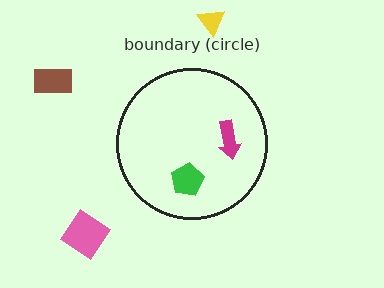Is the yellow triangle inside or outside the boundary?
Outside.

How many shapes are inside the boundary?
2 inside, 3 outside.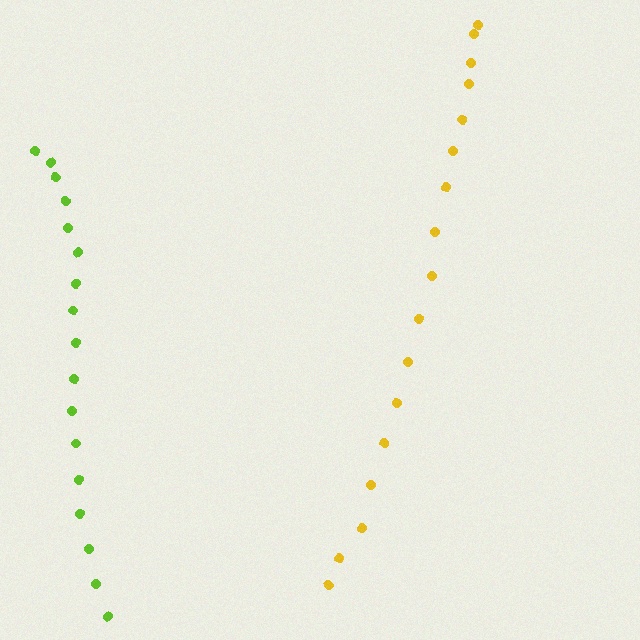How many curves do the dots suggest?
There are 2 distinct paths.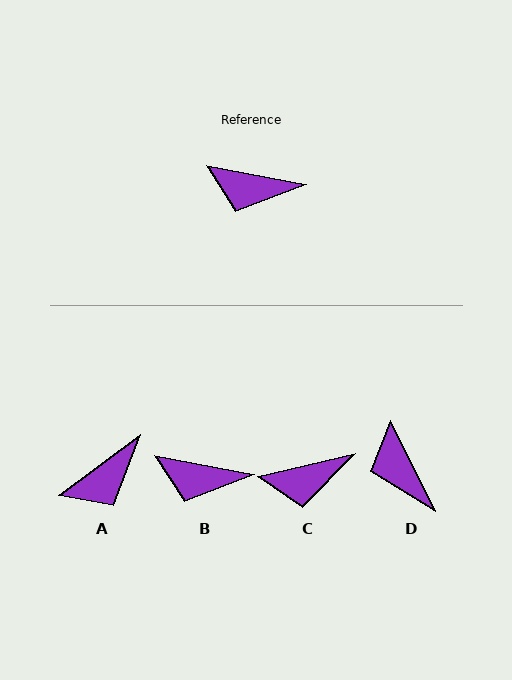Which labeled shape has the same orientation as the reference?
B.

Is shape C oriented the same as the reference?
No, it is off by about 24 degrees.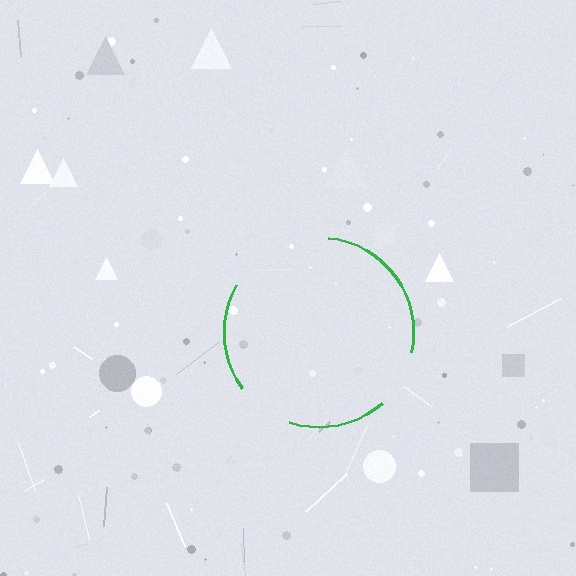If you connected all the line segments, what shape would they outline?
They would outline a circle.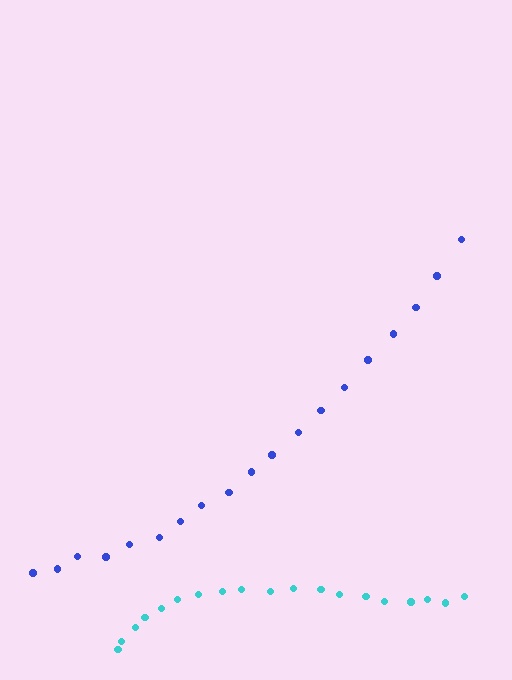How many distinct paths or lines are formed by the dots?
There are 2 distinct paths.